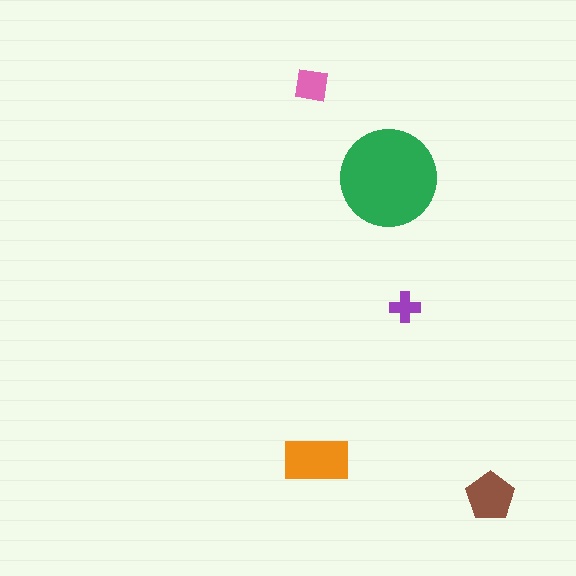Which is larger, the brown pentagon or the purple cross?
The brown pentagon.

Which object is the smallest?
The purple cross.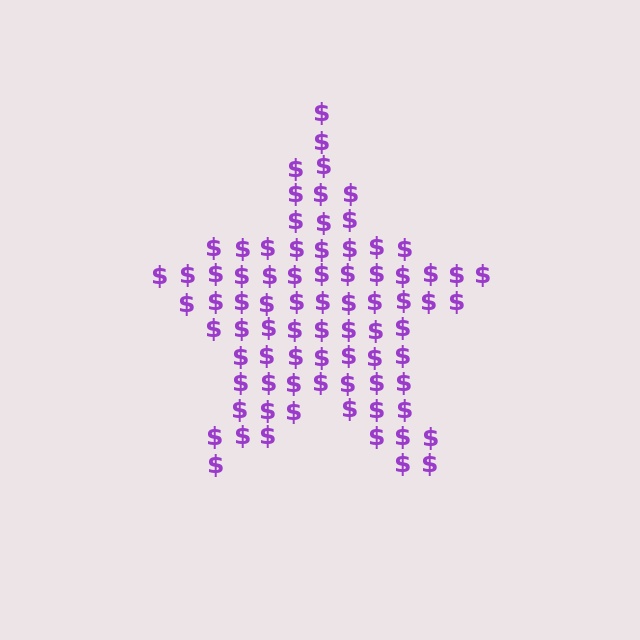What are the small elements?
The small elements are dollar signs.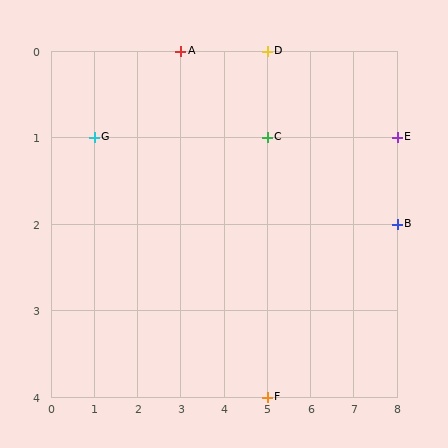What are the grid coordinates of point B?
Point B is at grid coordinates (8, 2).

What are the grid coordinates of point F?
Point F is at grid coordinates (5, 4).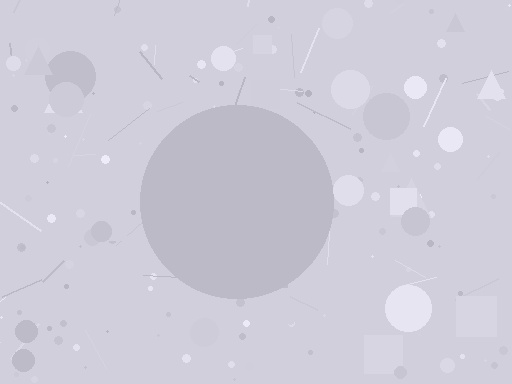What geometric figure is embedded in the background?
A circle is embedded in the background.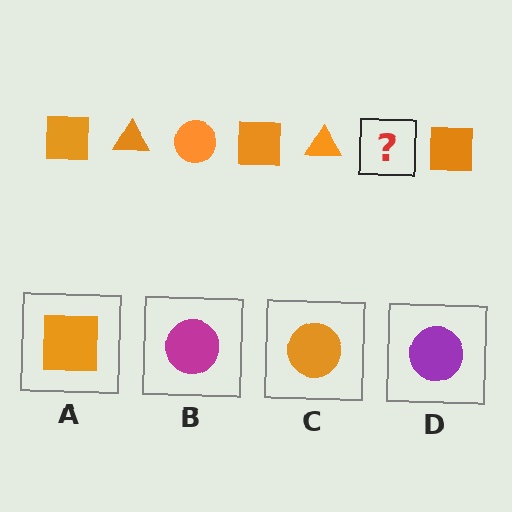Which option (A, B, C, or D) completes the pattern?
C.